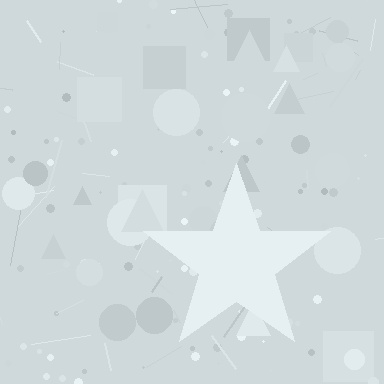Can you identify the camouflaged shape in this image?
The camouflaged shape is a star.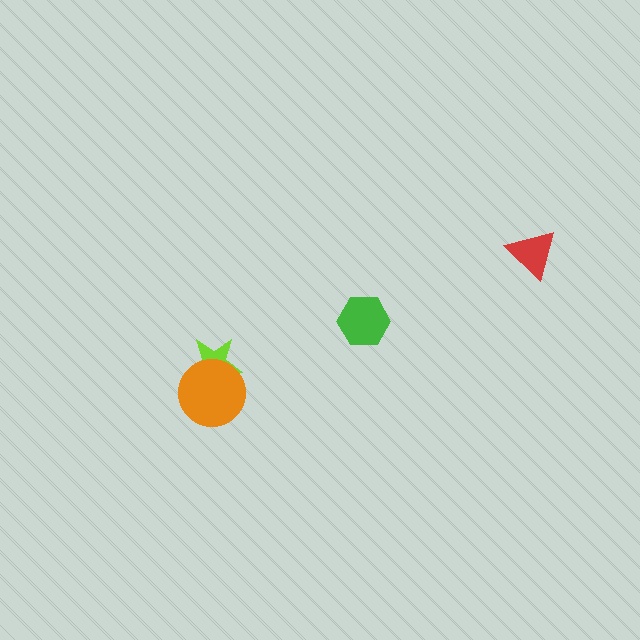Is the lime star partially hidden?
Yes, it is partially covered by another shape.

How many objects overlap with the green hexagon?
0 objects overlap with the green hexagon.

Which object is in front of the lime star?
The orange circle is in front of the lime star.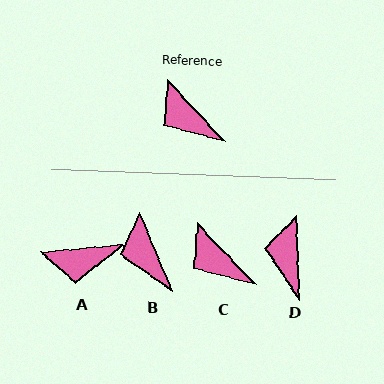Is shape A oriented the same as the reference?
No, it is off by about 53 degrees.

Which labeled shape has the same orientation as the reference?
C.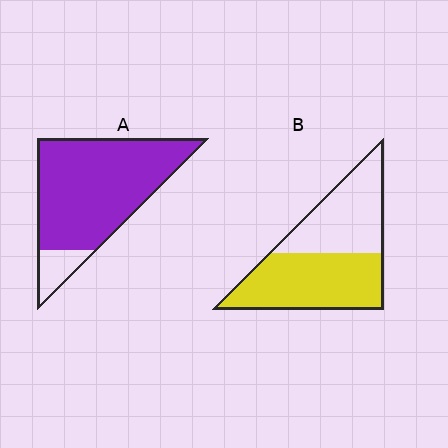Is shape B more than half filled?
Yes.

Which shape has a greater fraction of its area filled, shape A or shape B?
Shape A.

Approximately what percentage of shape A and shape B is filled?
A is approximately 90% and B is approximately 55%.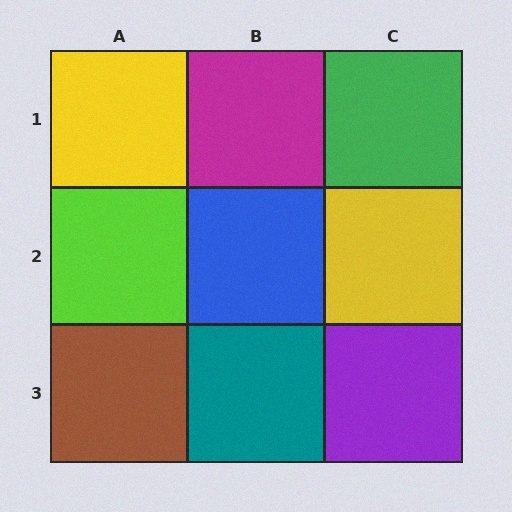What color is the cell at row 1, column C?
Green.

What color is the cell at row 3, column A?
Brown.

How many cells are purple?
1 cell is purple.